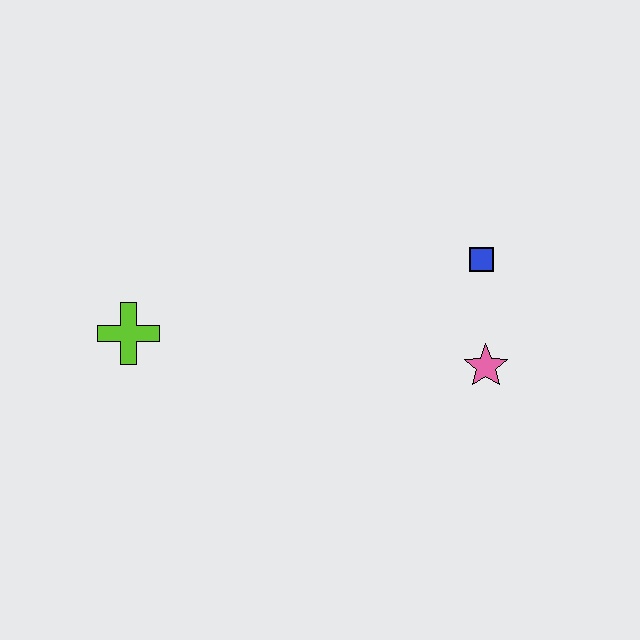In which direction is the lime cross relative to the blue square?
The lime cross is to the left of the blue square.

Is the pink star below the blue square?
Yes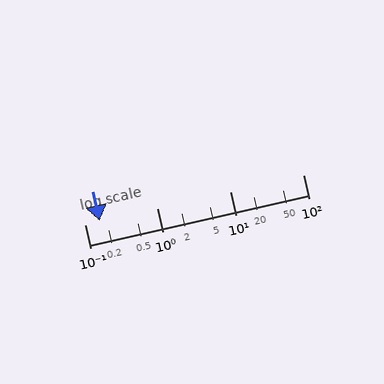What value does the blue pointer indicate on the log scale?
The pointer indicates approximately 0.16.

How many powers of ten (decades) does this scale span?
The scale spans 3 decades, from 0.1 to 100.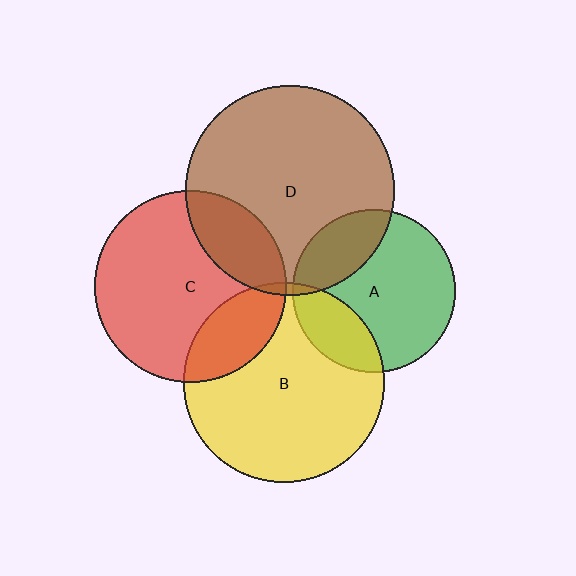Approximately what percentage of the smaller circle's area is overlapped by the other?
Approximately 20%.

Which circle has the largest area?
Circle D (brown).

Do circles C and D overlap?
Yes.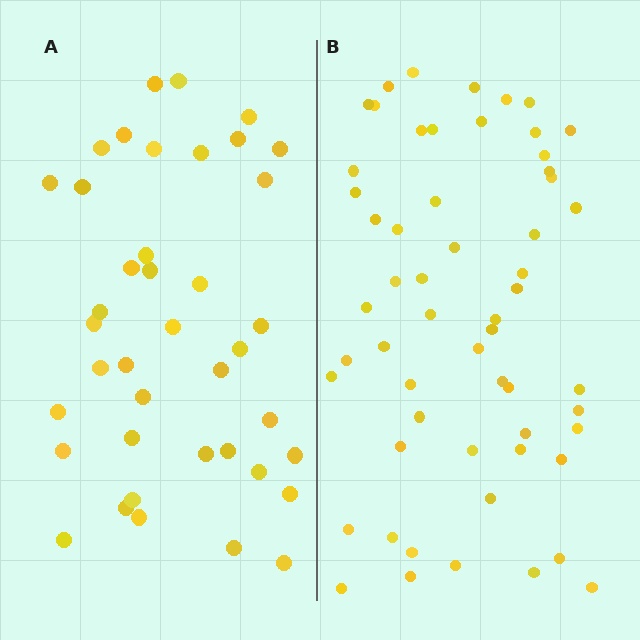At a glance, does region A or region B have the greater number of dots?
Region B (the right region) has more dots.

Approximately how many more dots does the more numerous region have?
Region B has approximately 15 more dots than region A.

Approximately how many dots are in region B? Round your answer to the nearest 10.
About 60 dots. (The exact count is 57, which rounds to 60.)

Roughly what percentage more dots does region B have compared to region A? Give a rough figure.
About 40% more.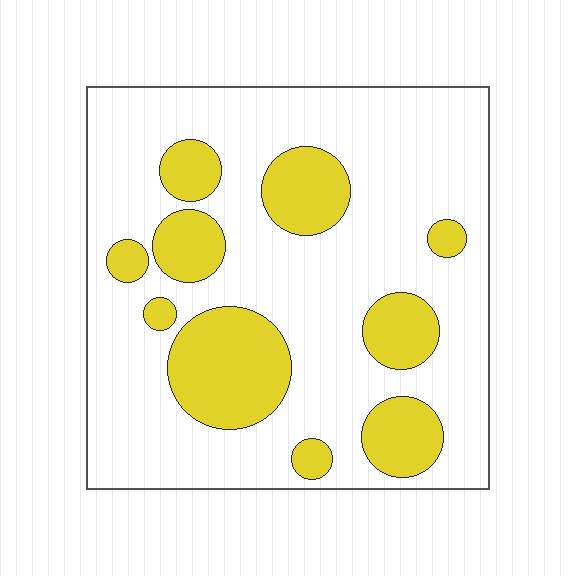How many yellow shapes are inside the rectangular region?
10.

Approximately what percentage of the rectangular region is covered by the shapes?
Approximately 25%.